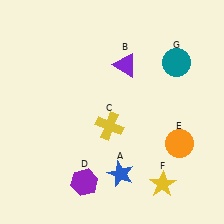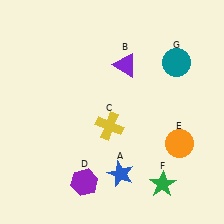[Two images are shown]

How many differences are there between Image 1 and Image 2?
There is 1 difference between the two images.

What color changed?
The star (F) changed from yellow in Image 1 to green in Image 2.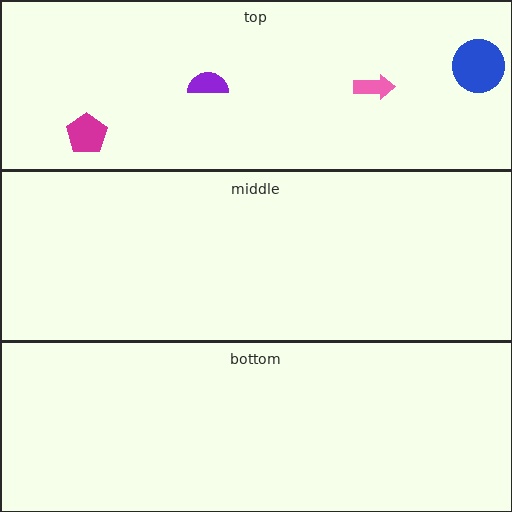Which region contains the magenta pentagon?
The top region.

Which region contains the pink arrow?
The top region.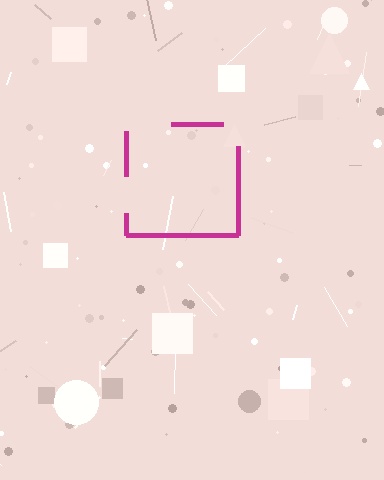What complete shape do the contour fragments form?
The contour fragments form a square.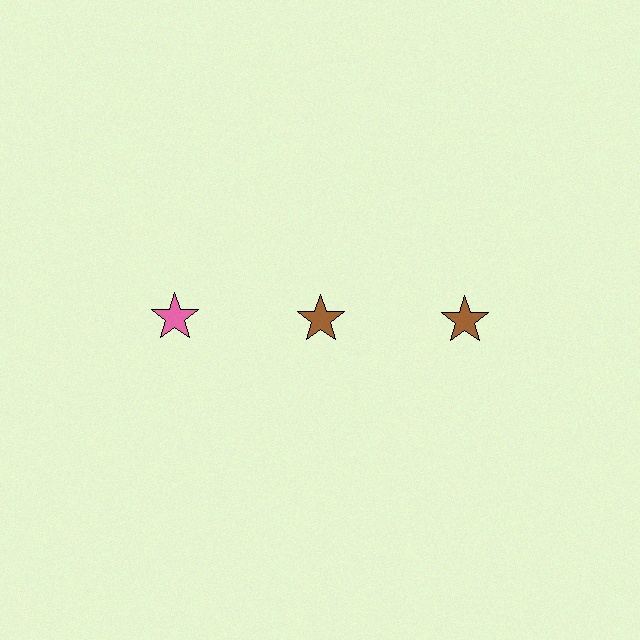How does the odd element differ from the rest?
It has a different color: pink instead of brown.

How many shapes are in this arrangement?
There are 3 shapes arranged in a grid pattern.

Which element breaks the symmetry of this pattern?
The pink star in the top row, leftmost column breaks the symmetry. All other shapes are brown stars.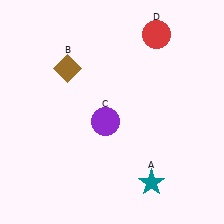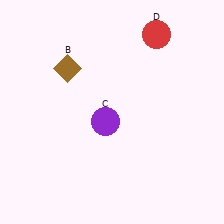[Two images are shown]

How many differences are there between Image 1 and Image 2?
There is 1 difference between the two images.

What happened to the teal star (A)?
The teal star (A) was removed in Image 2. It was in the bottom-right area of Image 1.